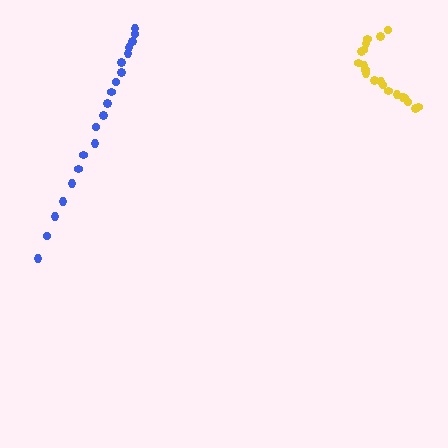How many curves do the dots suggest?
There are 2 distinct paths.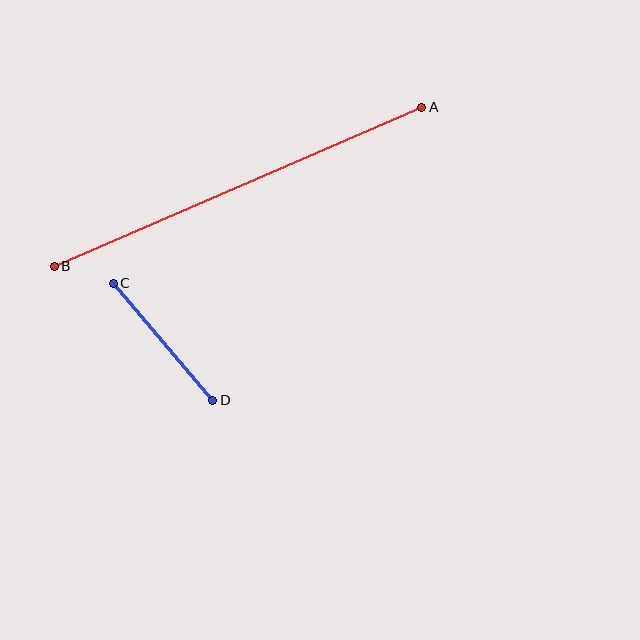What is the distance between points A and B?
The distance is approximately 400 pixels.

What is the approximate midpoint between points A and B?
The midpoint is at approximately (238, 187) pixels.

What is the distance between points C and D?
The distance is approximately 154 pixels.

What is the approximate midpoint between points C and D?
The midpoint is at approximately (163, 342) pixels.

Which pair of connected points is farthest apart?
Points A and B are farthest apart.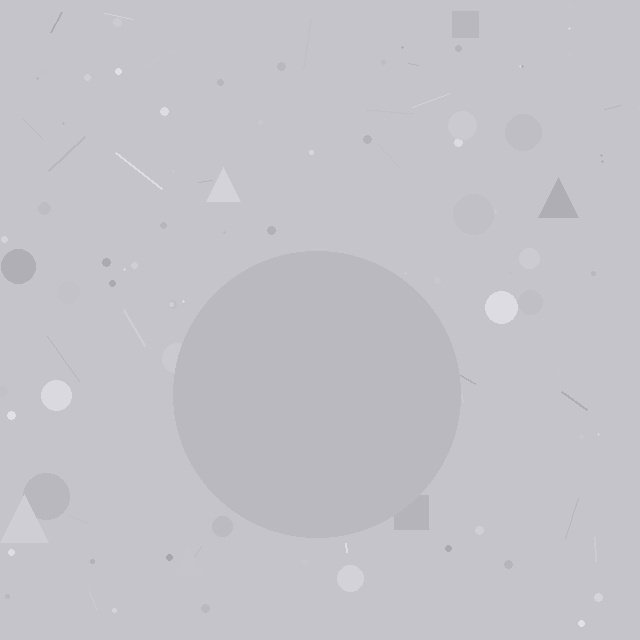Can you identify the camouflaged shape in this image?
The camouflaged shape is a circle.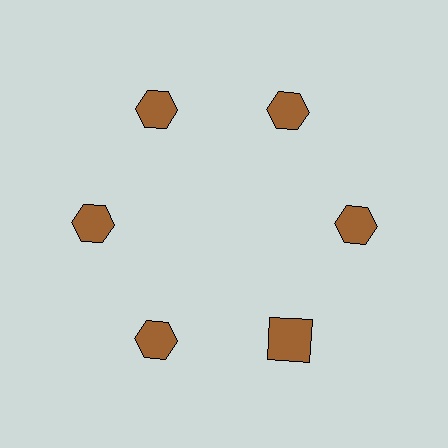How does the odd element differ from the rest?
It has a different shape: square instead of hexagon.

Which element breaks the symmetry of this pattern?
The brown square at roughly the 5 o'clock position breaks the symmetry. All other shapes are brown hexagons.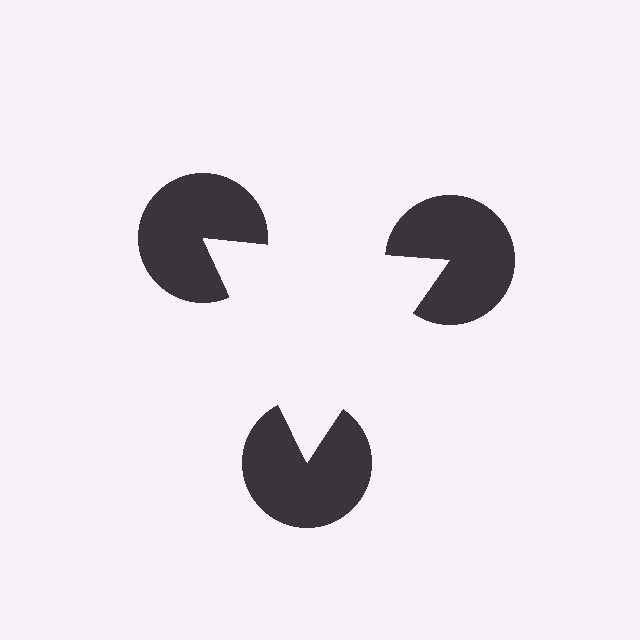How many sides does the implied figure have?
3 sides.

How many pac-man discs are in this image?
There are 3 — one at each vertex of the illusory triangle.